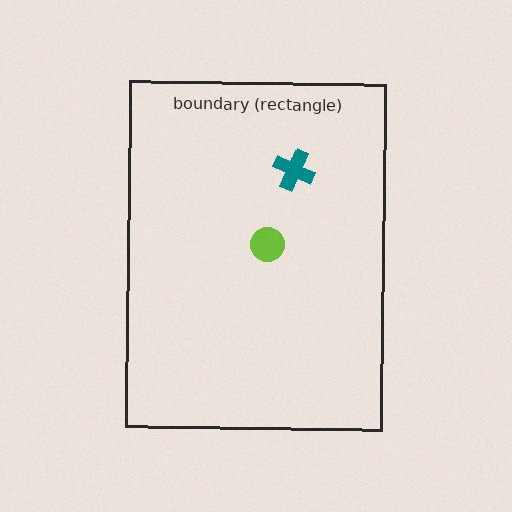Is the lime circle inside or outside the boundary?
Inside.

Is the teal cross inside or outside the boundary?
Inside.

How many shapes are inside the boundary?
2 inside, 0 outside.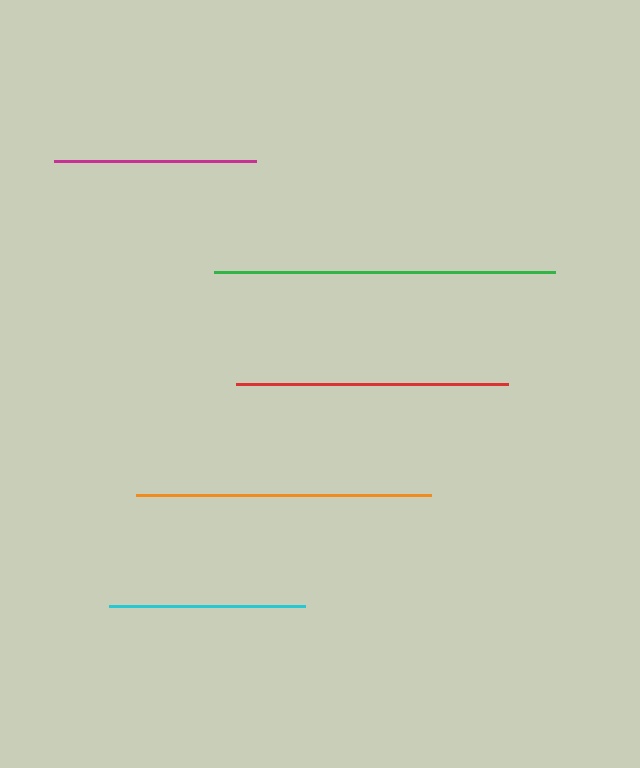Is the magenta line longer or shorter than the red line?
The red line is longer than the magenta line.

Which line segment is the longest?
The green line is the longest at approximately 341 pixels.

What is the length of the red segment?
The red segment is approximately 272 pixels long.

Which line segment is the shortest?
The cyan line is the shortest at approximately 196 pixels.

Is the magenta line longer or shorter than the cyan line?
The magenta line is longer than the cyan line.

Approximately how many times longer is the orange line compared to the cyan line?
The orange line is approximately 1.5 times the length of the cyan line.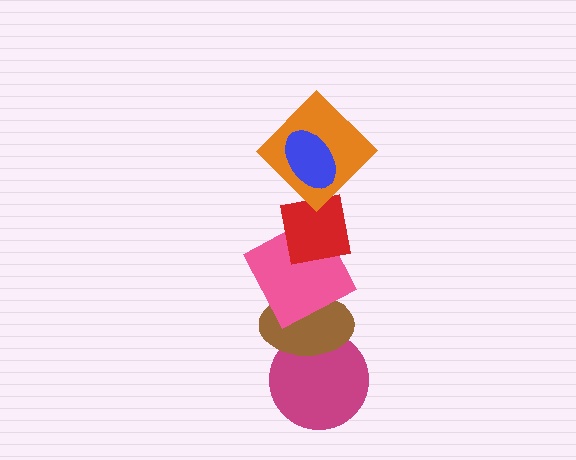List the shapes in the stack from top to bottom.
From top to bottom: the blue ellipse, the orange diamond, the red square, the pink square, the brown ellipse, the magenta circle.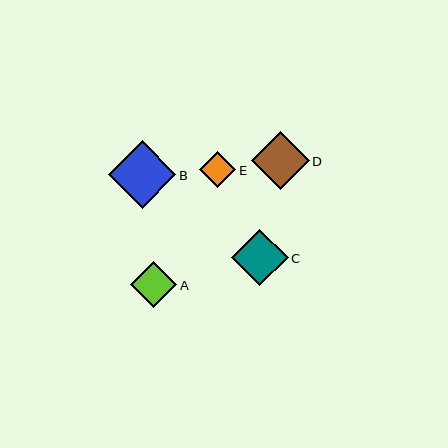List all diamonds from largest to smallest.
From largest to smallest: B, D, C, A, E.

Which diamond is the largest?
Diamond B is the largest with a size of approximately 68 pixels.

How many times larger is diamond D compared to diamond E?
Diamond D is approximately 1.6 times the size of diamond E.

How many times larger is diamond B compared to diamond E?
Diamond B is approximately 1.9 times the size of diamond E.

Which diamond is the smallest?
Diamond E is the smallest with a size of approximately 36 pixels.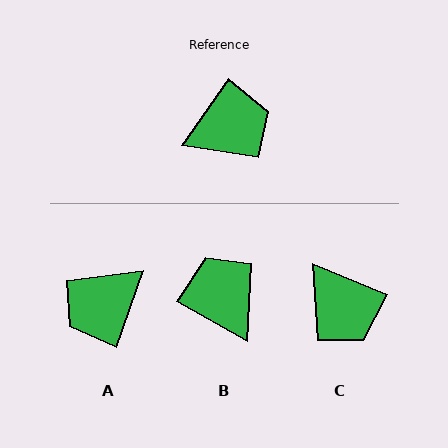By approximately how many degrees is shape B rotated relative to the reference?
Approximately 95 degrees counter-clockwise.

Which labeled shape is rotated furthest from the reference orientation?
A, about 165 degrees away.